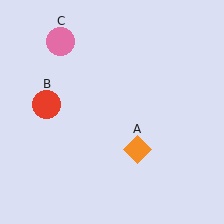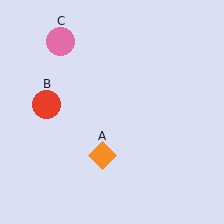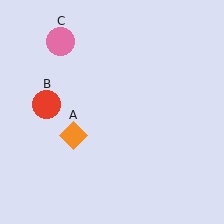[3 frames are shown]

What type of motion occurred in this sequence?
The orange diamond (object A) rotated clockwise around the center of the scene.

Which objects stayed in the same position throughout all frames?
Red circle (object B) and pink circle (object C) remained stationary.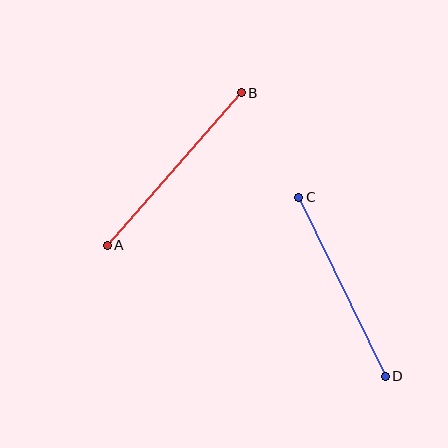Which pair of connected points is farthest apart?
Points A and B are farthest apart.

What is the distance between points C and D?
The distance is approximately 198 pixels.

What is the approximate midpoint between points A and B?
The midpoint is at approximately (174, 169) pixels.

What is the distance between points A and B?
The distance is approximately 203 pixels.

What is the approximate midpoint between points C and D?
The midpoint is at approximately (342, 287) pixels.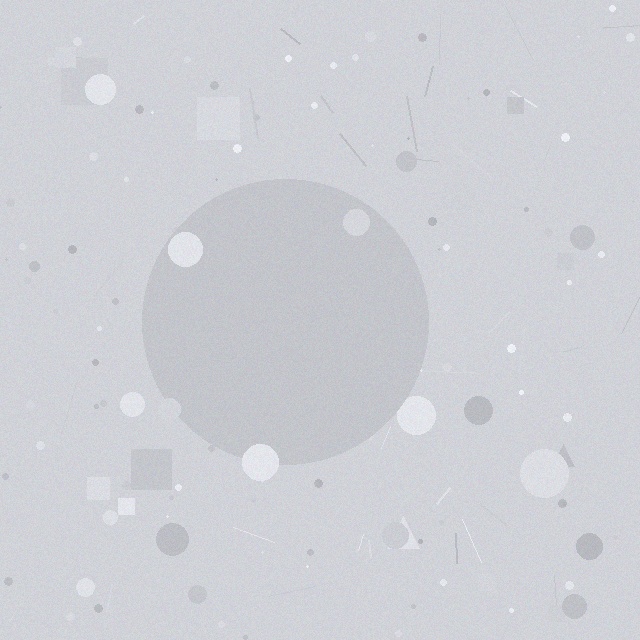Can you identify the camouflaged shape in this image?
The camouflaged shape is a circle.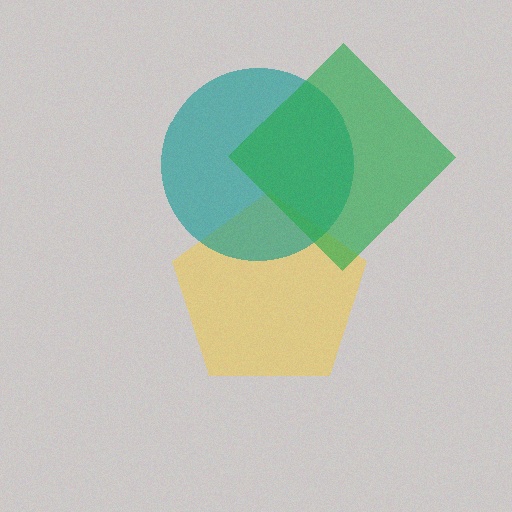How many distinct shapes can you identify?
There are 3 distinct shapes: a yellow pentagon, a teal circle, a green diamond.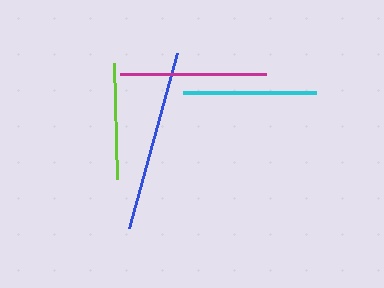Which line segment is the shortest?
The lime line is the shortest at approximately 116 pixels.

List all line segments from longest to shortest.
From longest to shortest: blue, magenta, cyan, lime.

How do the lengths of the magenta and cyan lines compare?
The magenta and cyan lines are approximately the same length.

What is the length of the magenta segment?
The magenta segment is approximately 146 pixels long.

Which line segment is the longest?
The blue line is the longest at approximately 182 pixels.